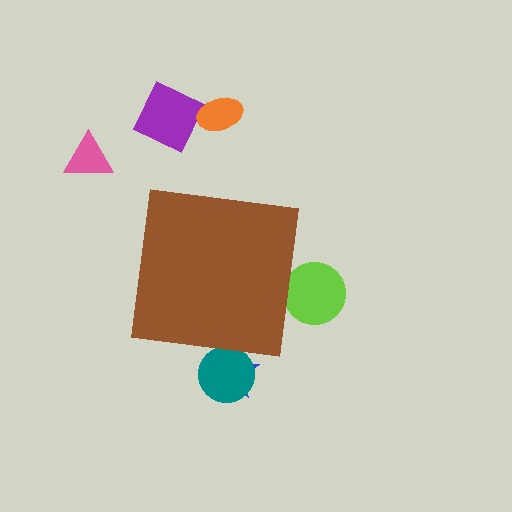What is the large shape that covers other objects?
A brown square.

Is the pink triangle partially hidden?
No, the pink triangle is fully visible.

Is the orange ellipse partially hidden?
No, the orange ellipse is fully visible.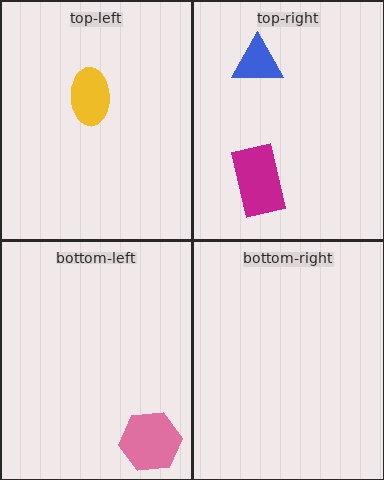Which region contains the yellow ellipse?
The top-left region.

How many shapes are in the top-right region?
2.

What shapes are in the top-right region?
The magenta rectangle, the blue triangle.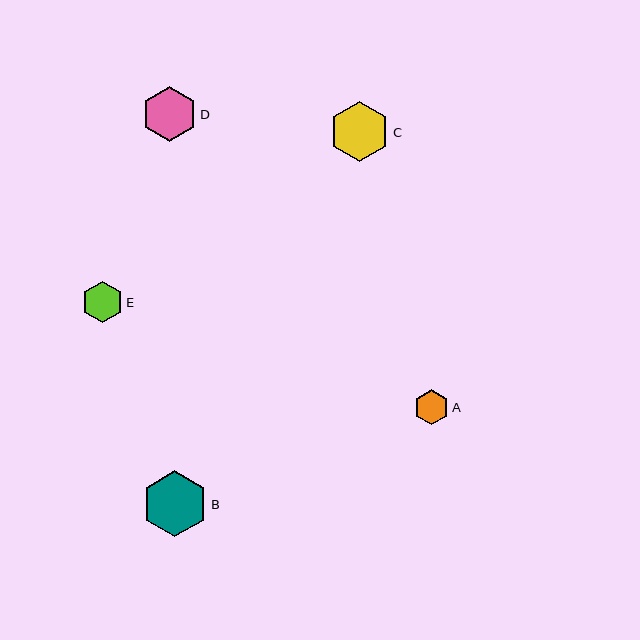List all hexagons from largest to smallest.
From largest to smallest: B, C, D, E, A.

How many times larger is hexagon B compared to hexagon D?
Hexagon B is approximately 1.2 times the size of hexagon D.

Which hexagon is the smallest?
Hexagon A is the smallest with a size of approximately 36 pixels.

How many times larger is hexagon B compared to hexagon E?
Hexagon B is approximately 1.6 times the size of hexagon E.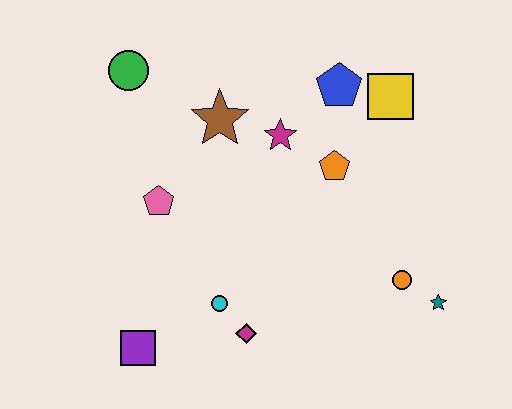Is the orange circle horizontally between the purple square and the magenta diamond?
No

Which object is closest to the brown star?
The magenta star is closest to the brown star.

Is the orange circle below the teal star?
No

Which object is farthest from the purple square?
The yellow square is farthest from the purple square.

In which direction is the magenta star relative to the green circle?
The magenta star is to the right of the green circle.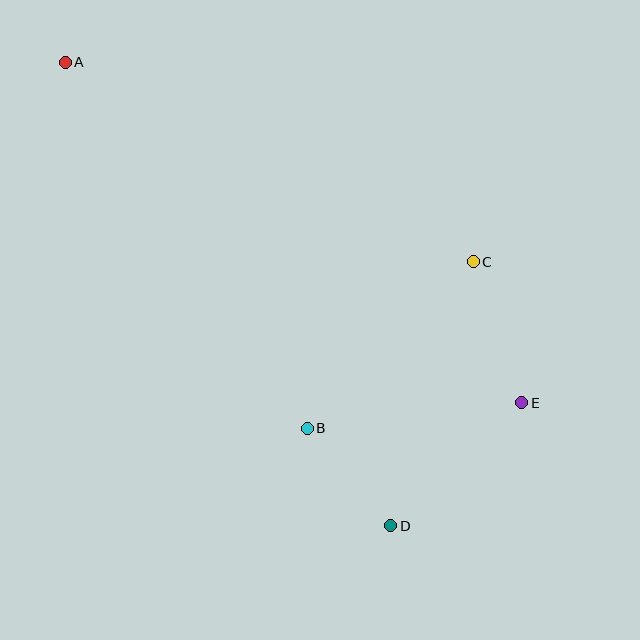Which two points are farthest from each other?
Points A and E are farthest from each other.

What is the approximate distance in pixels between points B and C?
The distance between B and C is approximately 235 pixels.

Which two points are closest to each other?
Points B and D are closest to each other.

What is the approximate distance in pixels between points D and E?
The distance between D and E is approximately 179 pixels.